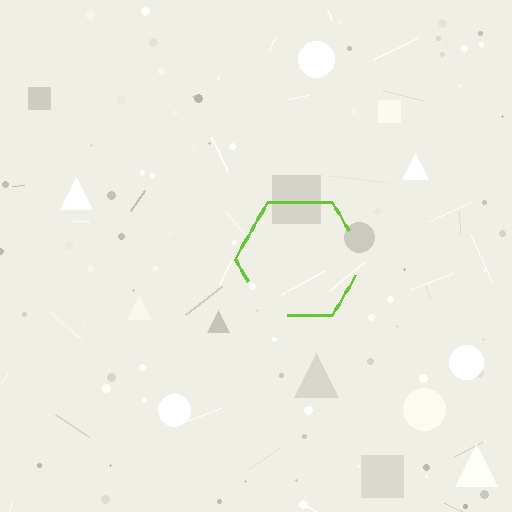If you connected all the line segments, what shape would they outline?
They would outline a hexagon.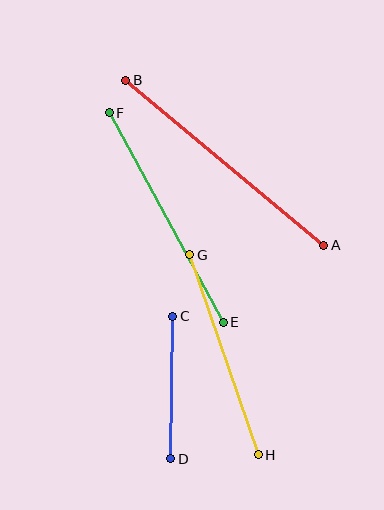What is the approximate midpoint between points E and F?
The midpoint is at approximately (166, 218) pixels.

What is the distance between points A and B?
The distance is approximately 258 pixels.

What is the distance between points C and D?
The distance is approximately 143 pixels.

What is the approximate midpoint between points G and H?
The midpoint is at approximately (224, 355) pixels.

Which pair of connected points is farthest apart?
Points A and B are farthest apart.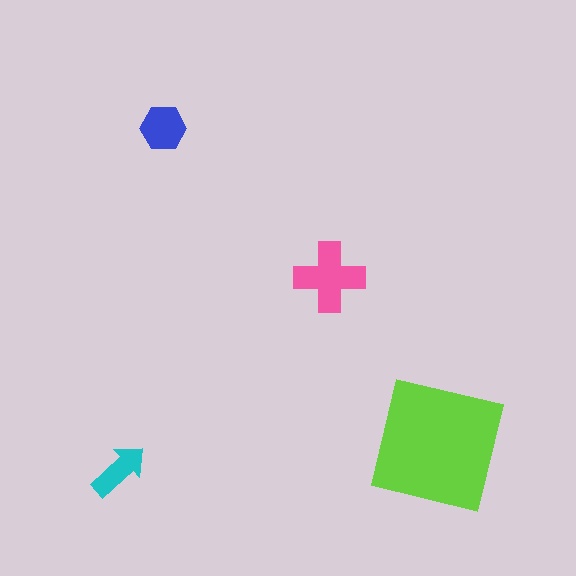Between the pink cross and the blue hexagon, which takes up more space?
The pink cross.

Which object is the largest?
The lime square.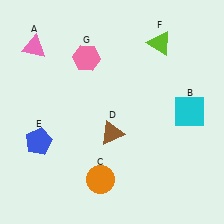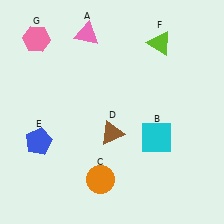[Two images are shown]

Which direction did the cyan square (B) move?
The cyan square (B) moved left.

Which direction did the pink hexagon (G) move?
The pink hexagon (G) moved left.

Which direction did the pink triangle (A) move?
The pink triangle (A) moved right.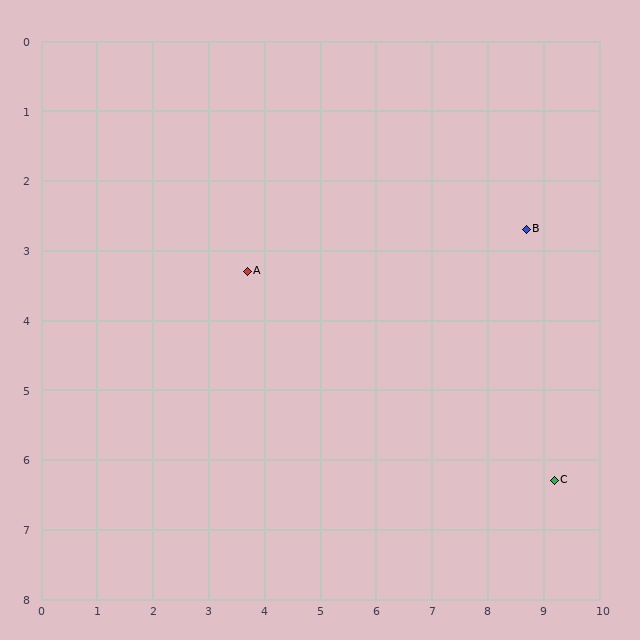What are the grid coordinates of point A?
Point A is at approximately (3.7, 3.3).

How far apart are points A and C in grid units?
Points A and C are about 6.3 grid units apart.